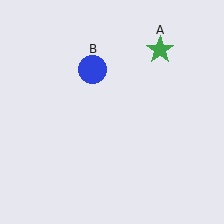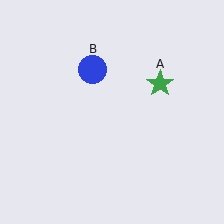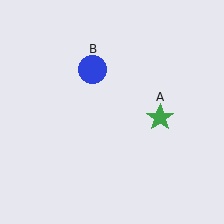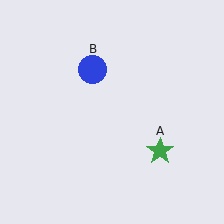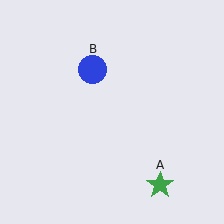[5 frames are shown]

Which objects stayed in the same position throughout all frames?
Blue circle (object B) remained stationary.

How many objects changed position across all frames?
1 object changed position: green star (object A).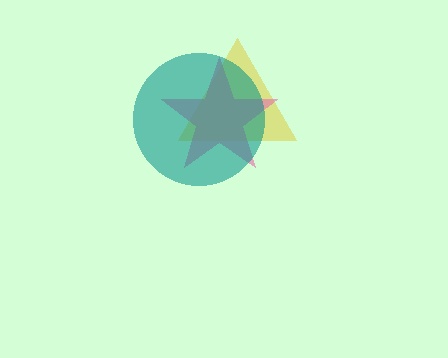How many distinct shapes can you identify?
There are 3 distinct shapes: a yellow triangle, a pink star, a teal circle.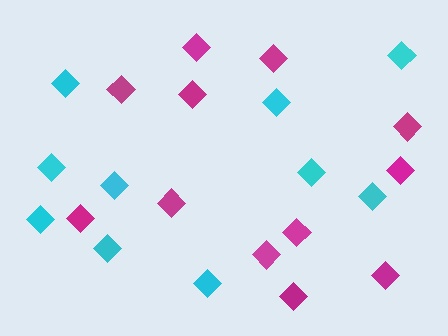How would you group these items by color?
There are 2 groups: one group of magenta diamonds (12) and one group of cyan diamonds (10).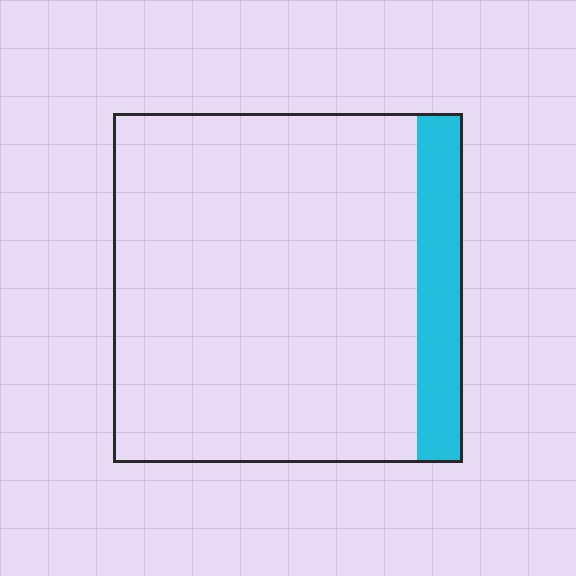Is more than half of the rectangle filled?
No.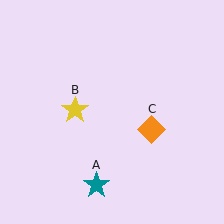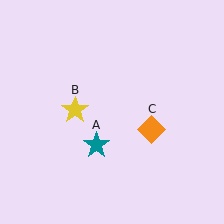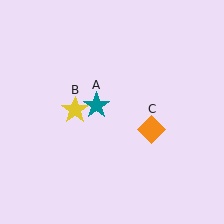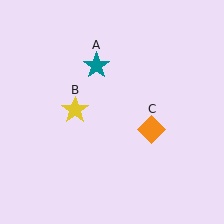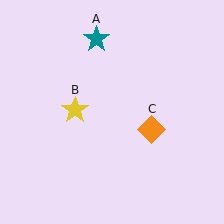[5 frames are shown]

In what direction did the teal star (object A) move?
The teal star (object A) moved up.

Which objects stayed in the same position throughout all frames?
Yellow star (object B) and orange diamond (object C) remained stationary.